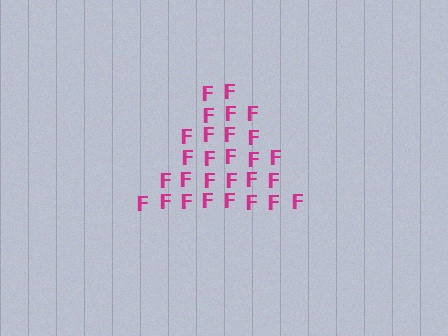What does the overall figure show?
The overall figure shows a triangle.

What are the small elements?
The small elements are letter F's.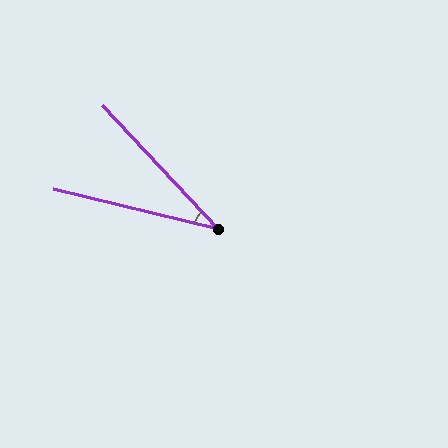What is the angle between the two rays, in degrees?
Approximately 33 degrees.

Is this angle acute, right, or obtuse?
It is acute.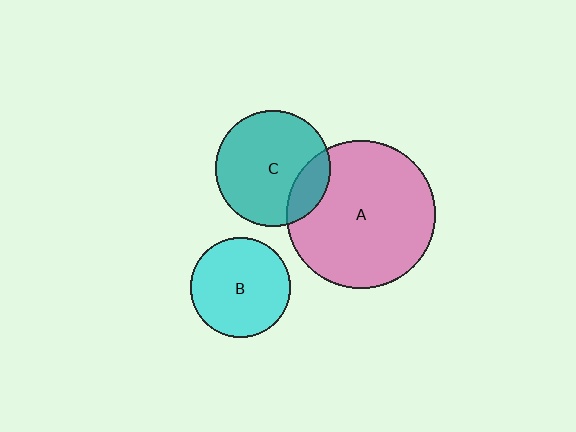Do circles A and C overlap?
Yes.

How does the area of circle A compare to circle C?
Approximately 1.6 times.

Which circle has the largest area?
Circle A (pink).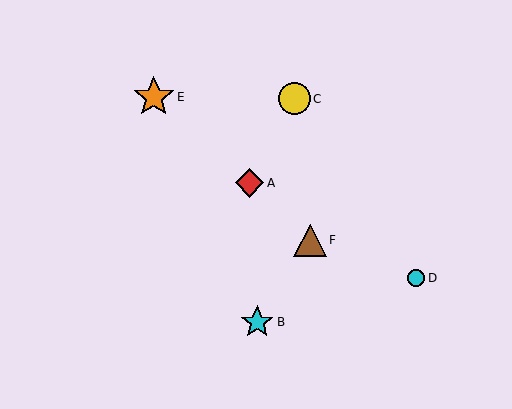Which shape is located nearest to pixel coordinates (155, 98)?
The orange star (labeled E) at (154, 97) is nearest to that location.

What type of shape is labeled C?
Shape C is a yellow circle.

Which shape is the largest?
The orange star (labeled E) is the largest.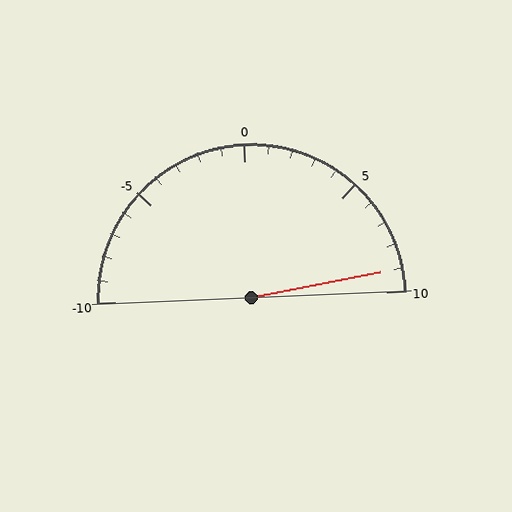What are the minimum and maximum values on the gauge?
The gauge ranges from -10 to 10.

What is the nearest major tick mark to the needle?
The nearest major tick mark is 10.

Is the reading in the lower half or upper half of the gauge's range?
The reading is in the upper half of the range (-10 to 10).